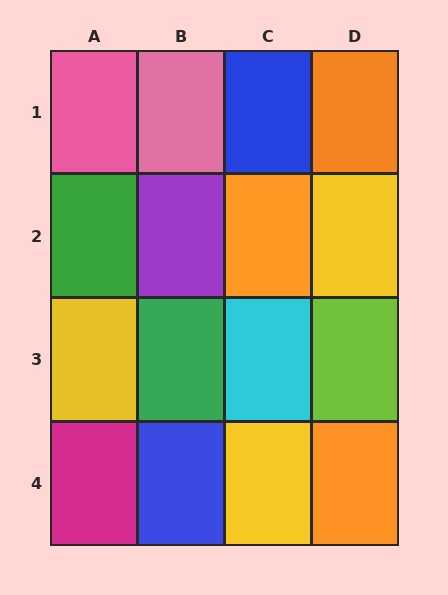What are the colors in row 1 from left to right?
Pink, pink, blue, orange.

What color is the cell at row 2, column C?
Orange.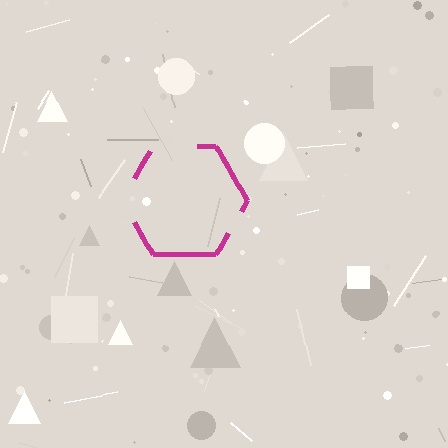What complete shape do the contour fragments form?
The contour fragments form a hexagon.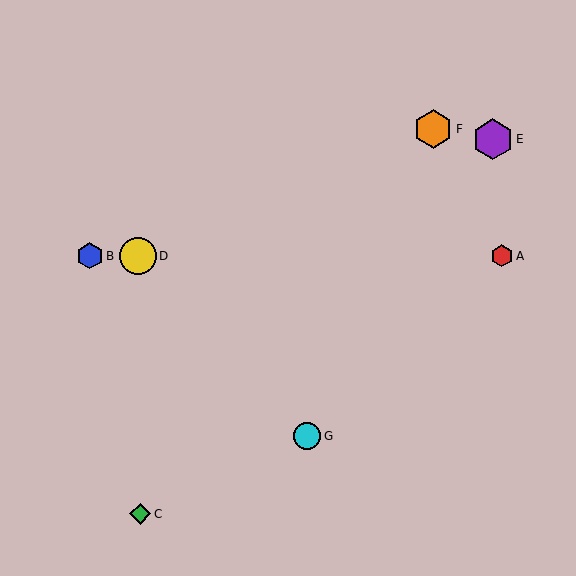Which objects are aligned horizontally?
Objects A, B, D are aligned horizontally.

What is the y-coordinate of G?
Object G is at y≈436.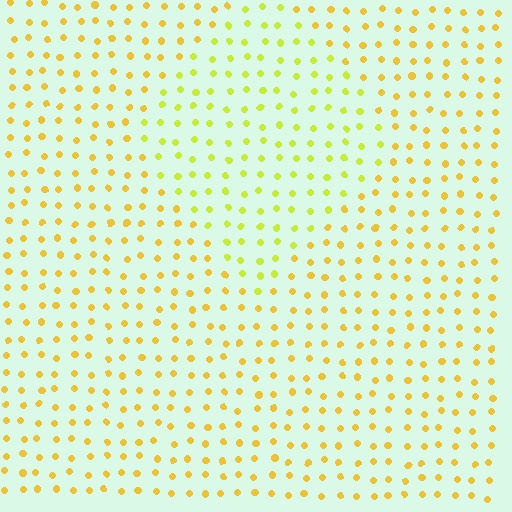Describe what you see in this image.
The image is filled with small yellow elements in a uniform arrangement. A diamond-shaped region is visible where the elements are tinted to a slightly different hue, forming a subtle color boundary.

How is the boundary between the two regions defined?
The boundary is defined purely by a slight shift in hue (about 26 degrees). Spacing, size, and orientation are identical on both sides.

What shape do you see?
I see a diamond.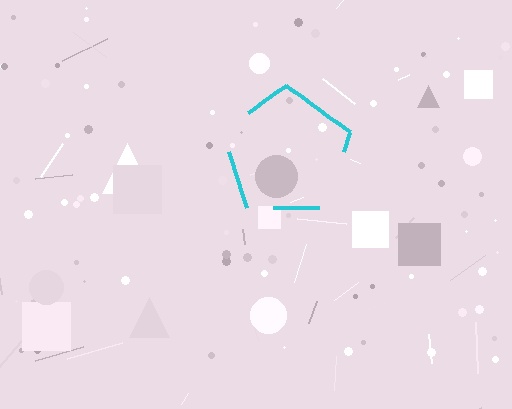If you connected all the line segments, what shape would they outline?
They would outline a pentagon.